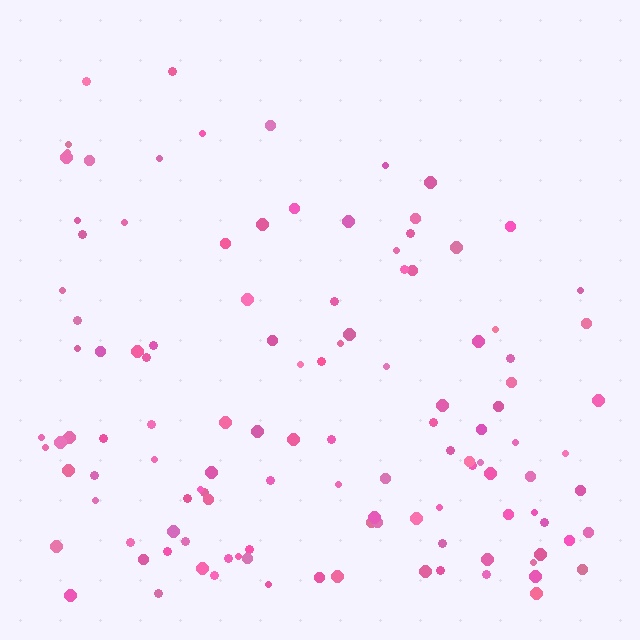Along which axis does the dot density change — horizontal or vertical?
Vertical.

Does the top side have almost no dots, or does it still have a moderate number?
Still a moderate number, just noticeably fewer than the bottom.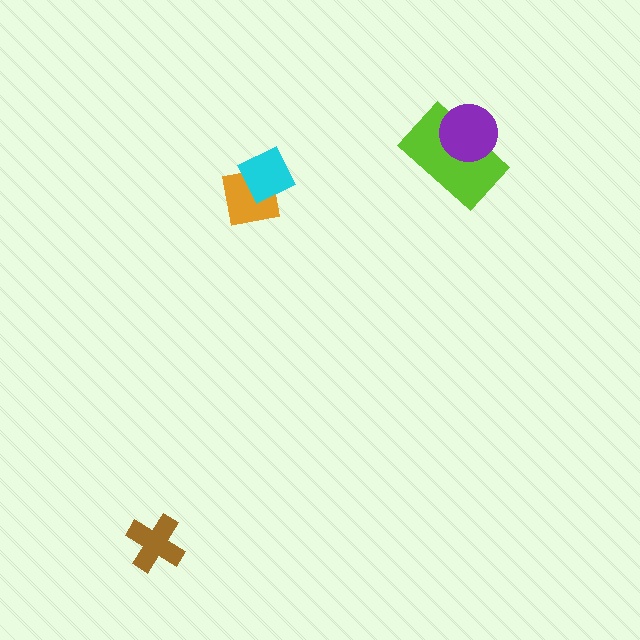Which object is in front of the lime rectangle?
The purple circle is in front of the lime rectangle.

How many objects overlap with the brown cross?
0 objects overlap with the brown cross.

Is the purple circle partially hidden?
No, no other shape covers it.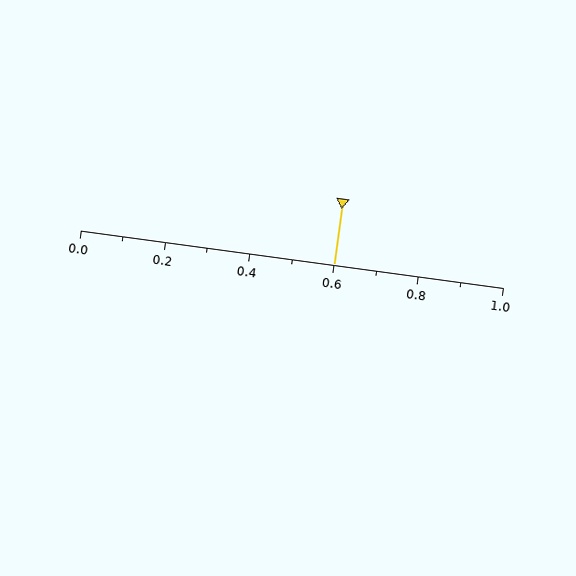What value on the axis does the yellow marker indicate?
The marker indicates approximately 0.6.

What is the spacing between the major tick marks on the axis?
The major ticks are spaced 0.2 apart.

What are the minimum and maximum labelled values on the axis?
The axis runs from 0.0 to 1.0.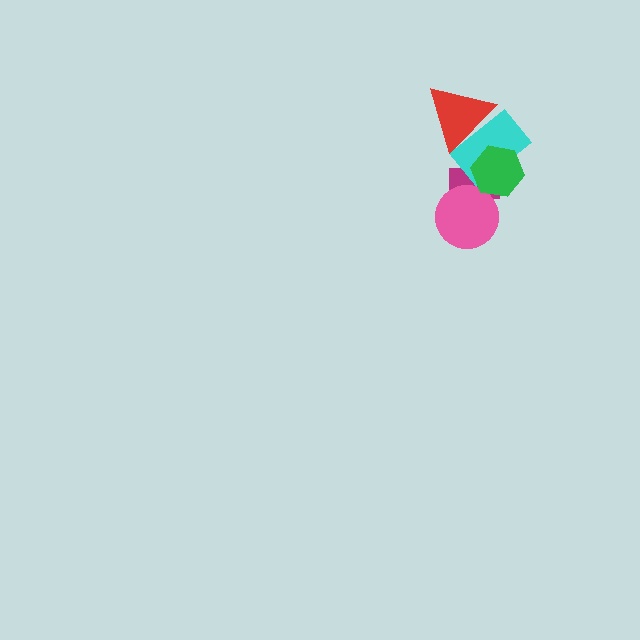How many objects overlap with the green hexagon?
2 objects overlap with the green hexagon.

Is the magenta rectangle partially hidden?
Yes, it is partially covered by another shape.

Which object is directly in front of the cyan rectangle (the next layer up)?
The red triangle is directly in front of the cyan rectangle.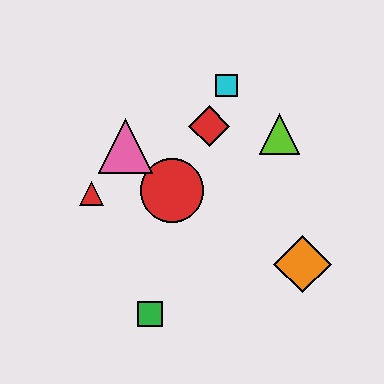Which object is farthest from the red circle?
The orange diamond is farthest from the red circle.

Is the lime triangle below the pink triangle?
No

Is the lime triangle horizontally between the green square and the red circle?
No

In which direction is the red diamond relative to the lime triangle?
The red diamond is to the left of the lime triangle.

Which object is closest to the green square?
The red circle is closest to the green square.